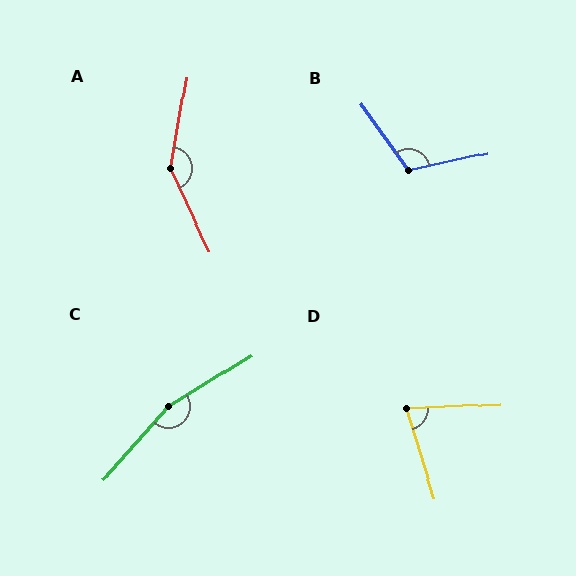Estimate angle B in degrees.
Approximately 113 degrees.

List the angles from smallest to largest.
D (75°), B (113°), A (145°), C (163°).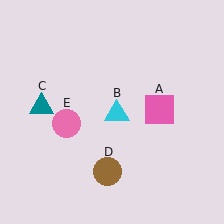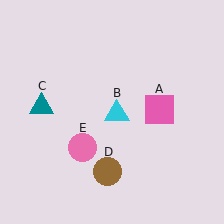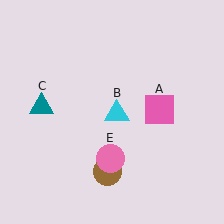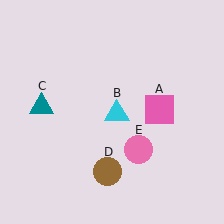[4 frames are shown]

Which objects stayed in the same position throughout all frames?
Pink square (object A) and cyan triangle (object B) and teal triangle (object C) and brown circle (object D) remained stationary.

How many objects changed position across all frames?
1 object changed position: pink circle (object E).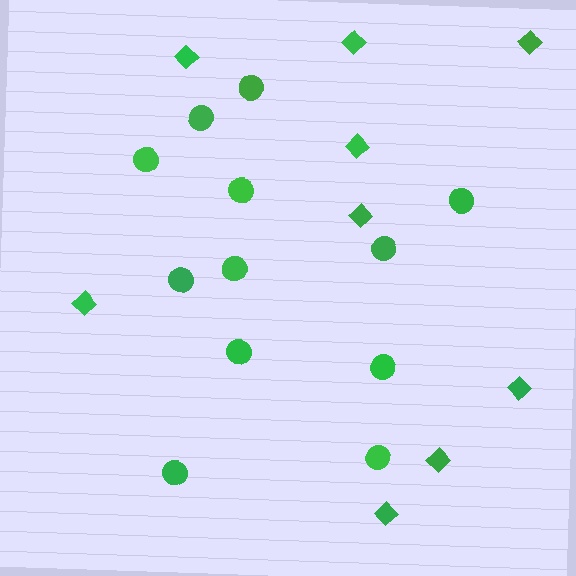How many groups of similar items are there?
There are 2 groups: one group of circles (12) and one group of diamonds (9).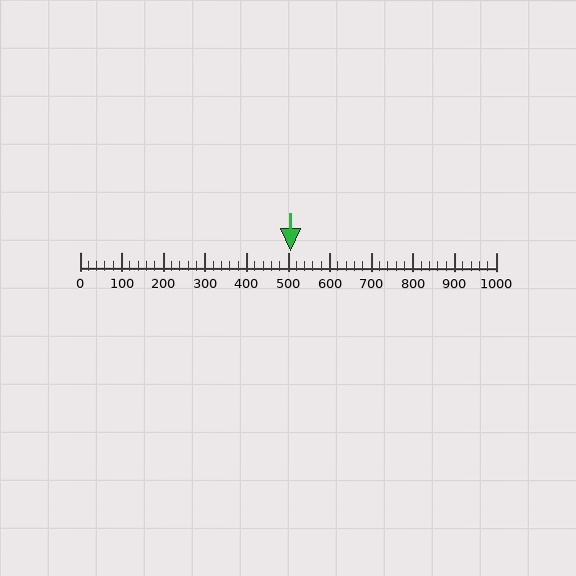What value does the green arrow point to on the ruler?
The green arrow points to approximately 505.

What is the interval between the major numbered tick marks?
The major tick marks are spaced 100 units apart.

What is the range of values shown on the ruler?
The ruler shows values from 0 to 1000.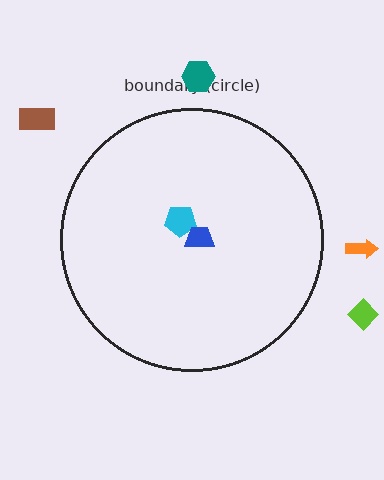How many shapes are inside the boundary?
2 inside, 4 outside.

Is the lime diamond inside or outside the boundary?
Outside.